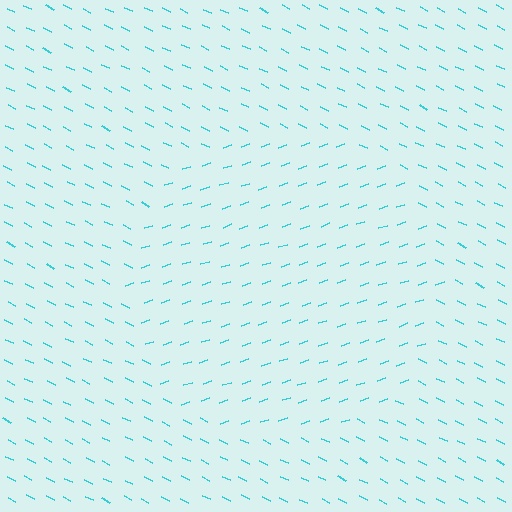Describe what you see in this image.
The image is filled with small cyan line segments. A circle region in the image has lines oriented differently from the surrounding lines, creating a visible texture boundary.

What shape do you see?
I see a circle.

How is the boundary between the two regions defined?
The boundary is defined purely by a change in line orientation (approximately 45 degrees difference). All lines are the same color and thickness.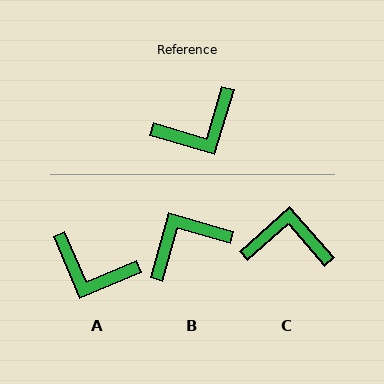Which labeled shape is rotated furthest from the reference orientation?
B, about 179 degrees away.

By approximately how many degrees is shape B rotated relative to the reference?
Approximately 179 degrees clockwise.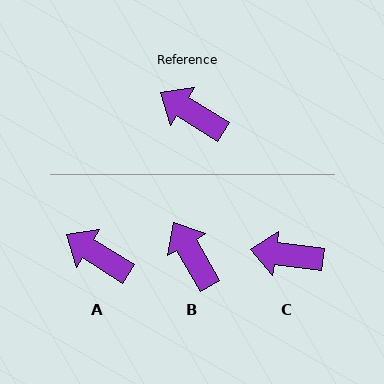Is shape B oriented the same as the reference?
No, it is off by about 28 degrees.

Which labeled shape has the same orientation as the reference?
A.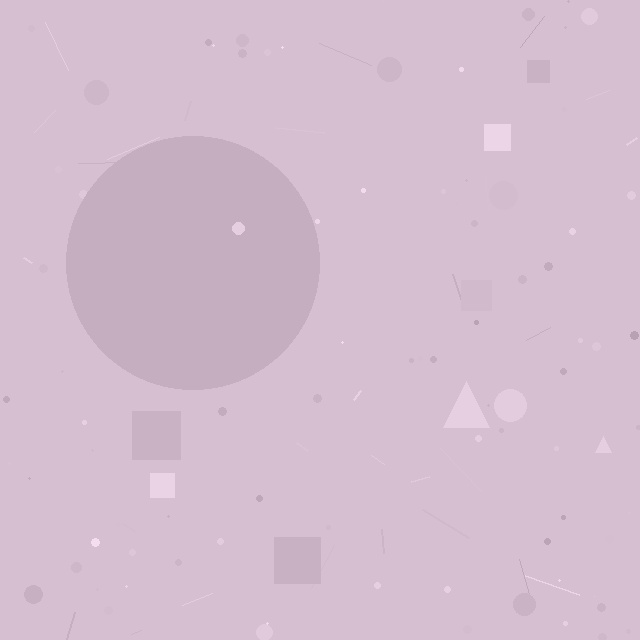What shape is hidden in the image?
A circle is hidden in the image.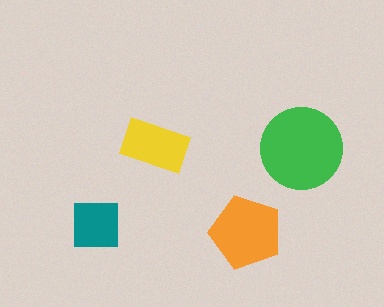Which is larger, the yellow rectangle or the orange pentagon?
The orange pentagon.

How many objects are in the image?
There are 4 objects in the image.